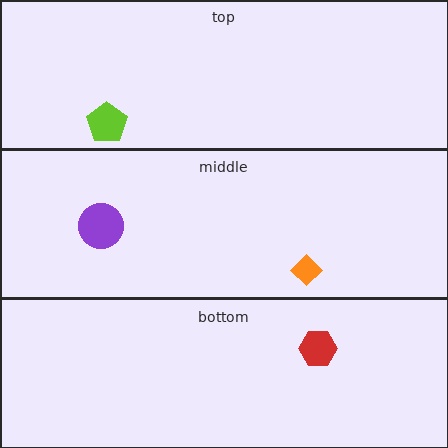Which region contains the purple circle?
The middle region.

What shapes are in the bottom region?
The red hexagon.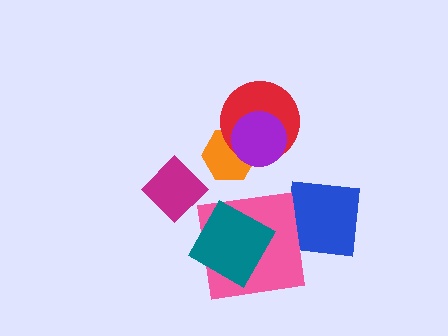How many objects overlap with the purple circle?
2 objects overlap with the purple circle.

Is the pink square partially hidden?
Yes, it is partially covered by another shape.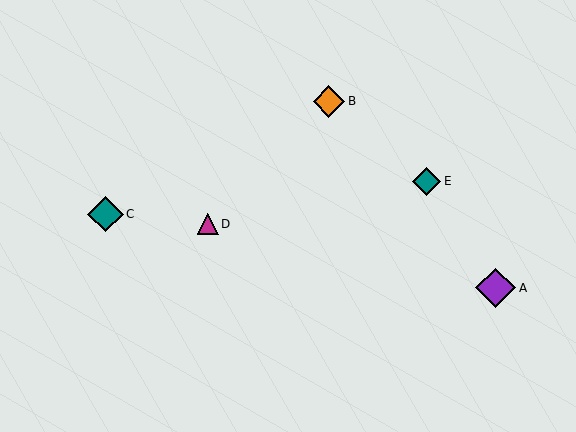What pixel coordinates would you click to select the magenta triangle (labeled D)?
Click at (208, 224) to select the magenta triangle D.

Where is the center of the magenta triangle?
The center of the magenta triangle is at (208, 224).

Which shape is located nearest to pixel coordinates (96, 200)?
The teal diamond (labeled C) at (106, 214) is nearest to that location.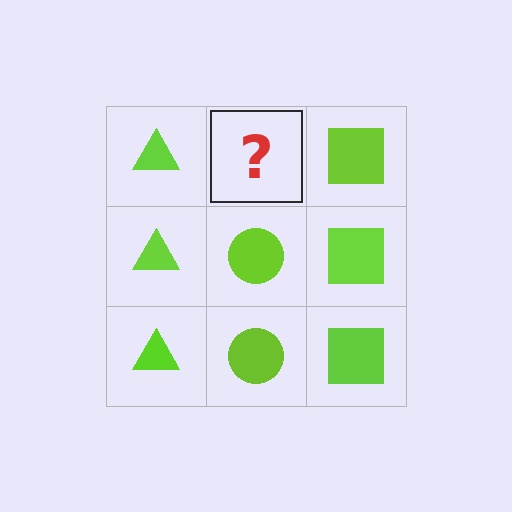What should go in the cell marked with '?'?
The missing cell should contain a lime circle.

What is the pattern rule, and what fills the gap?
The rule is that each column has a consistent shape. The gap should be filled with a lime circle.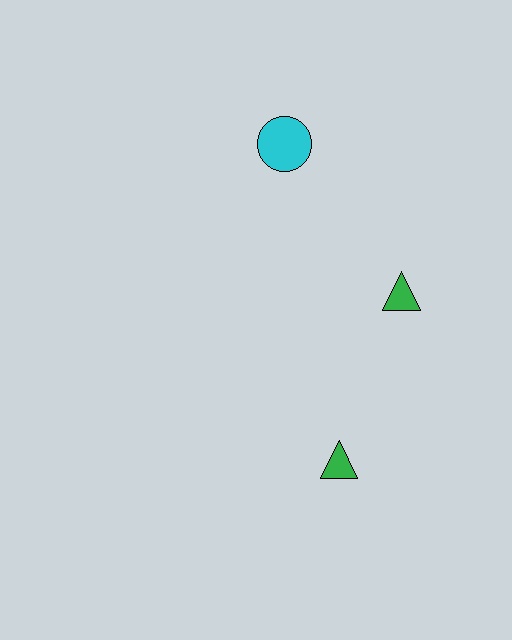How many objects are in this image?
There are 3 objects.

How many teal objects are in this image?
There are no teal objects.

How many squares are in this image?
There are no squares.